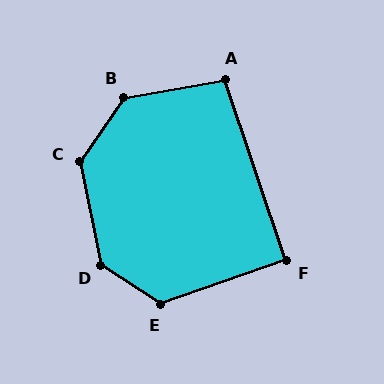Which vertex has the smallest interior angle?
F, at approximately 90 degrees.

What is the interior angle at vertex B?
Approximately 134 degrees (obtuse).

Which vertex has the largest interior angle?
D, at approximately 135 degrees.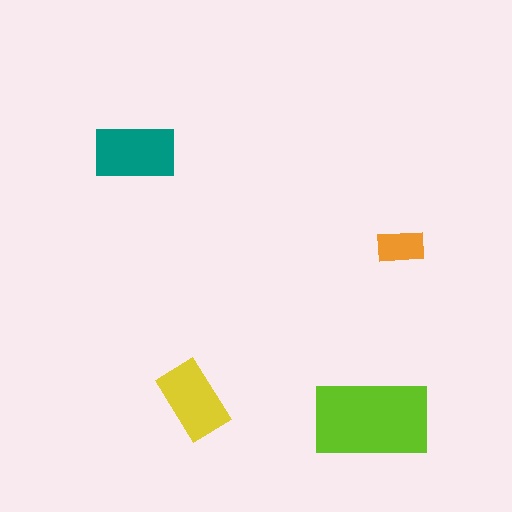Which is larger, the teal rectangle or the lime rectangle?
The lime one.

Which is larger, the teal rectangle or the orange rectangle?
The teal one.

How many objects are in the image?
There are 4 objects in the image.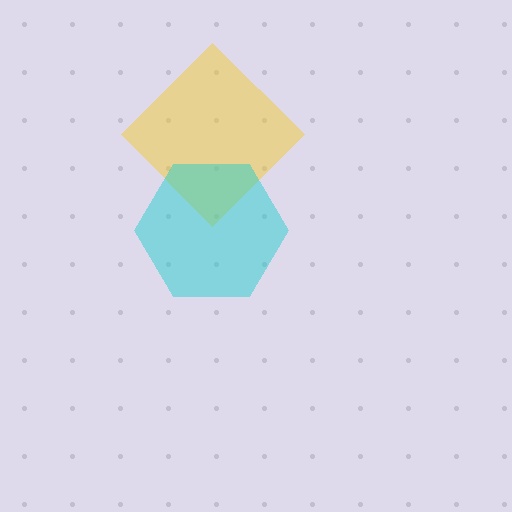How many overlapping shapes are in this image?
There are 2 overlapping shapes in the image.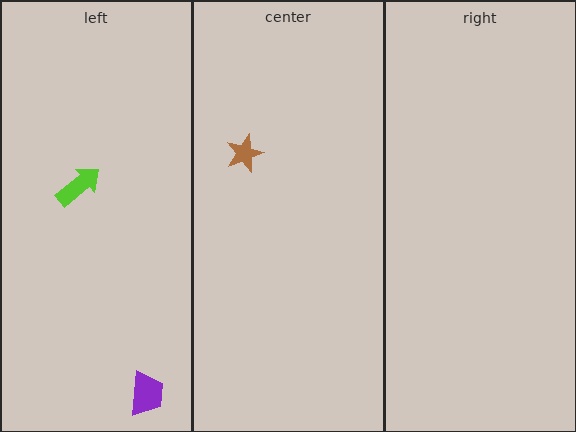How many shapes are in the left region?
2.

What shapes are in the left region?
The purple trapezoid, the lime arrow.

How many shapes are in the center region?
1.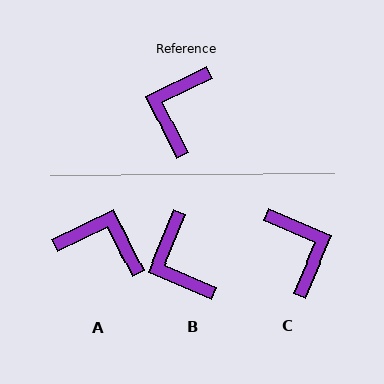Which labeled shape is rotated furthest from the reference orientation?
C, about 140 degrees away.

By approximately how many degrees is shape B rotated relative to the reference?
Approximately 41 degrees counter-clockwise.